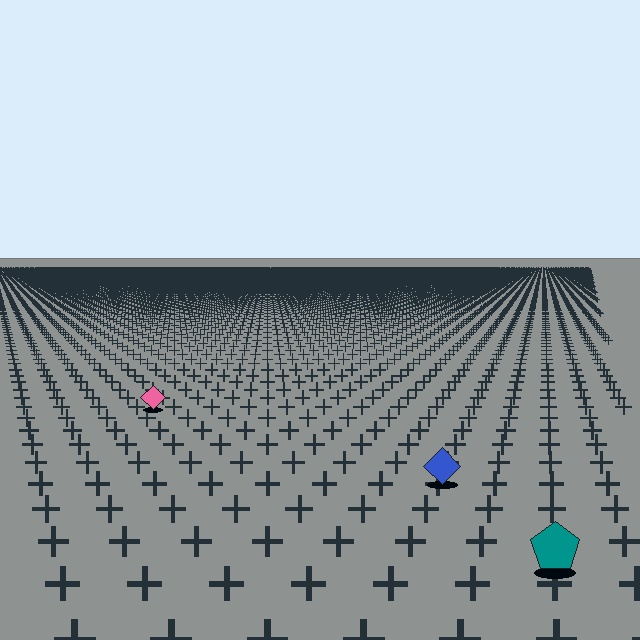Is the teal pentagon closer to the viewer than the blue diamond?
Yes. The teal pentagon is closer — you can tell from the texture gradient: the ground texture is coarser near it.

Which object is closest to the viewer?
The teal pentagon is closest. The texture marks near it are larger and more spread out.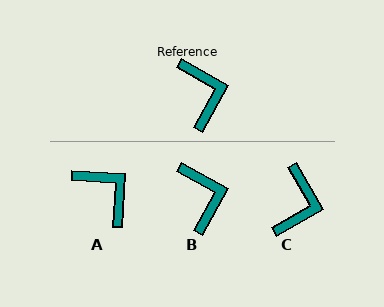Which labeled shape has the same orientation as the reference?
B.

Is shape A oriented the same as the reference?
No, it is off by about 26 degrees.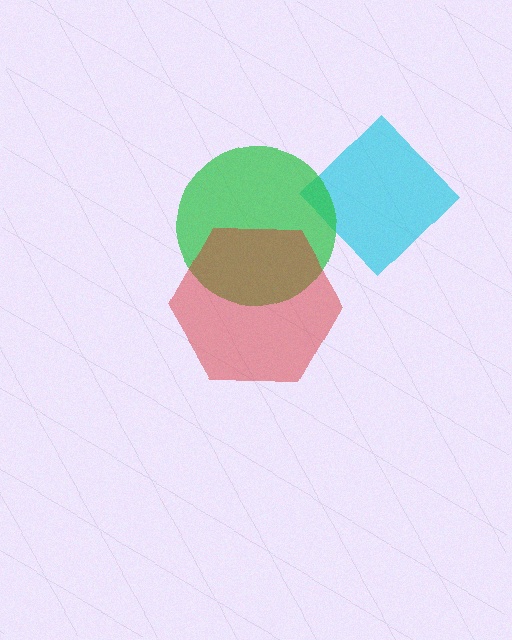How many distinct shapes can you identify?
There are 3 distinct shapes: a cyan diamond, a green circle, a red hexagon.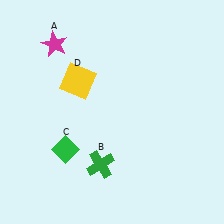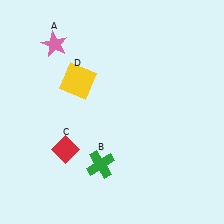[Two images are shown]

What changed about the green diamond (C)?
In Image 1, C is green. In Image 2, it changed to red.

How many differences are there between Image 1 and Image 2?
There are 2 differences between the two images.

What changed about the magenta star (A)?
In Image 1, A is magenta. In Image 2, it changed to pink.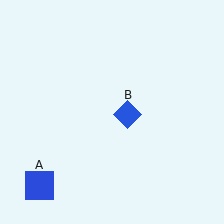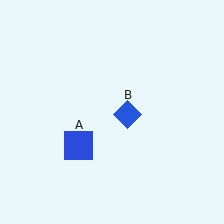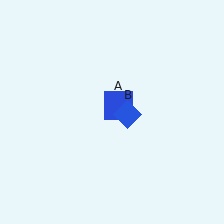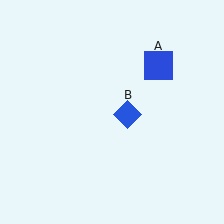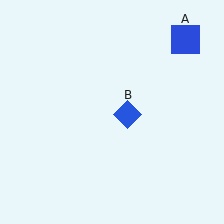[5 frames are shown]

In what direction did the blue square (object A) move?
The blue square (object A) moved up and to the right.